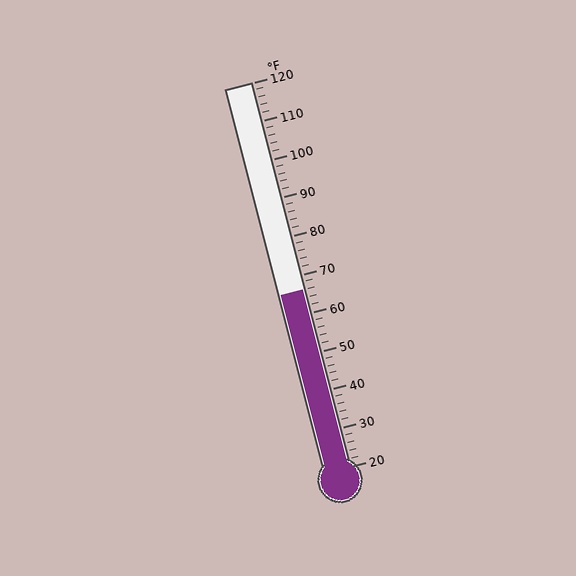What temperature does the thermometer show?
The thermometer shows approximately 66°F.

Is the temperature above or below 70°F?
The temperature is below 70°F.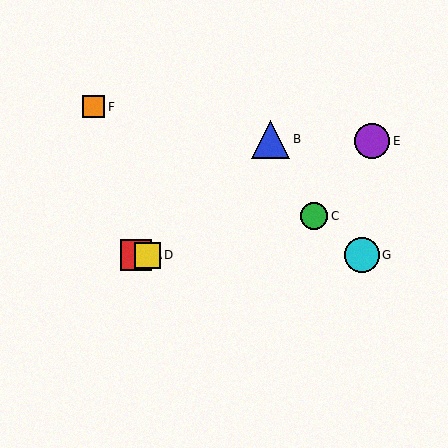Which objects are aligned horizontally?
Objects A, D, G are aligned horizontally.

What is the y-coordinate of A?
Object A is at y≈255.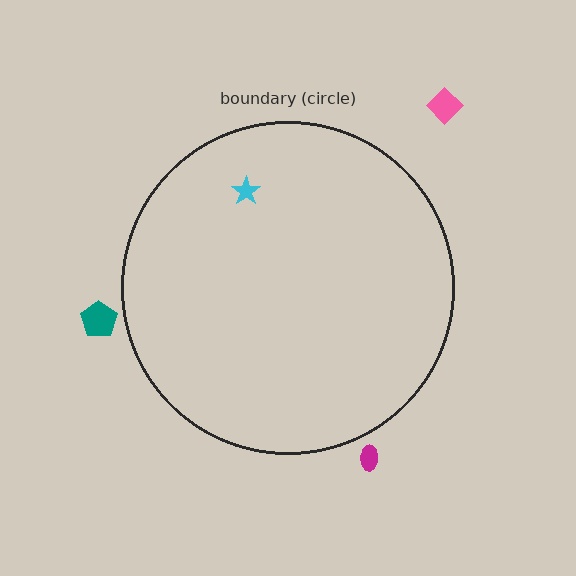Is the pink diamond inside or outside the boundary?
Outside.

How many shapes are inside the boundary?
1 inside, 3 outside.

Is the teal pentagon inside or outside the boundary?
Outside.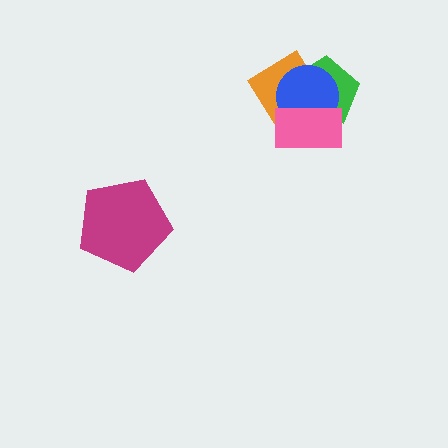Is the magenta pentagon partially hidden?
No, no other shape covers it.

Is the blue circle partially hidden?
Yes, it is partially covered by another shape.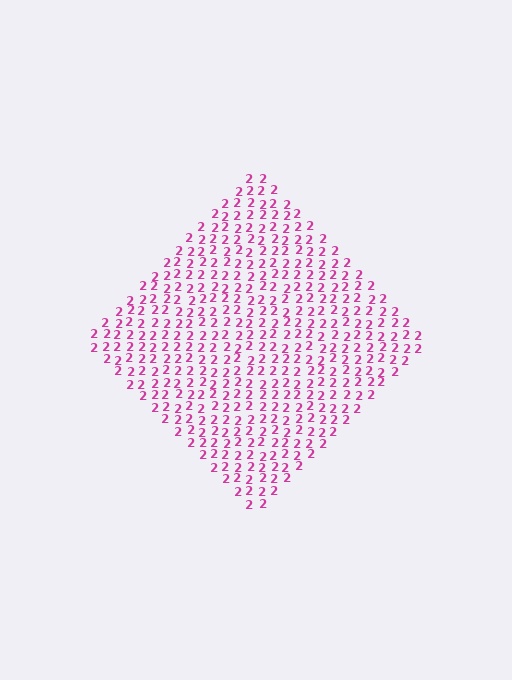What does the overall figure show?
The overall figure shows a diamond.